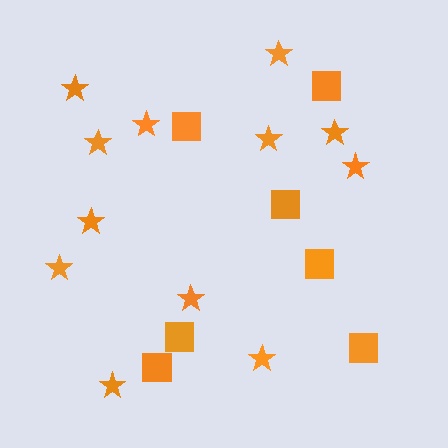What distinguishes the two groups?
There are 2 groups: one group of squares (7) and one group of stars (12).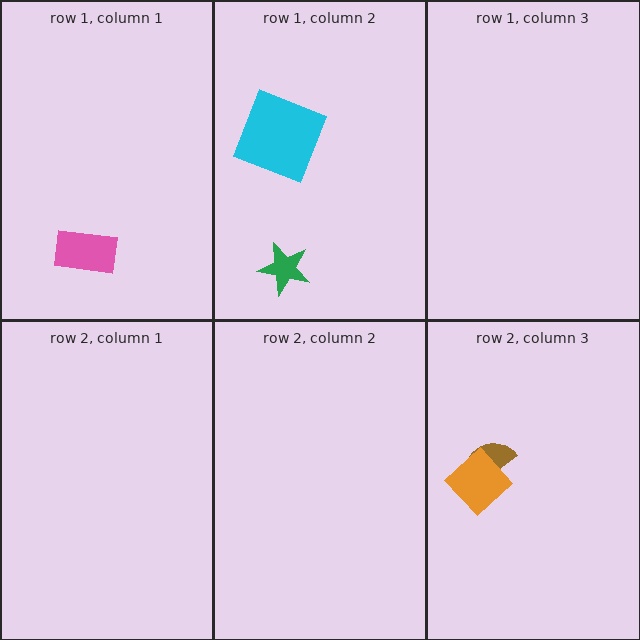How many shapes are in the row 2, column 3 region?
2.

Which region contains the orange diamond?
The row 2, column 3 region.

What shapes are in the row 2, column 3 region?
The brown semicircle, the orange diamond.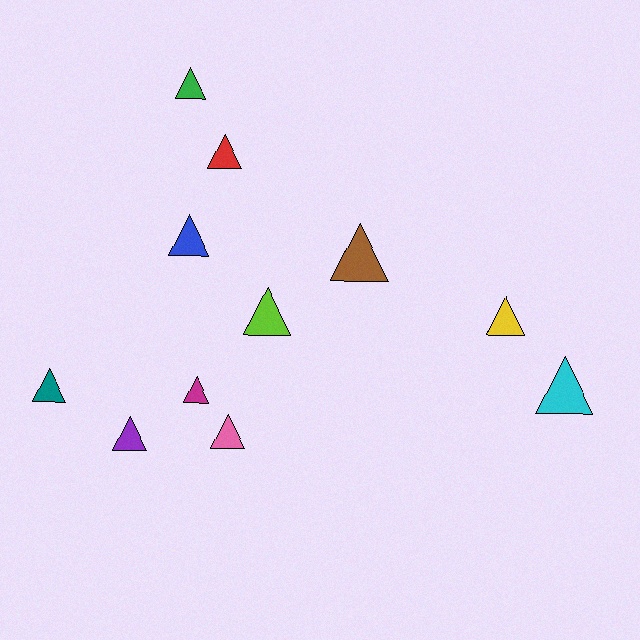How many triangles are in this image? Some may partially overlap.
There are 11 triangles.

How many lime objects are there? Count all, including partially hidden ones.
There is 1 lime object.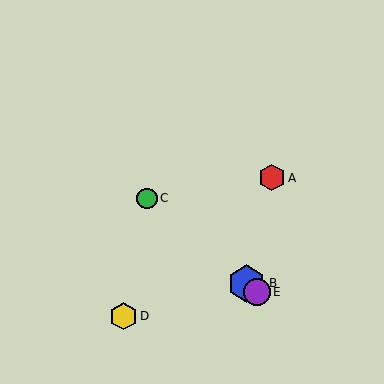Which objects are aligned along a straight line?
Objects B, C, E are aligned along a straight line.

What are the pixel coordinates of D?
Object D is at (123, 316).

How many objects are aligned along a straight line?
3 objects (B, C, E) are aligned along a straight line.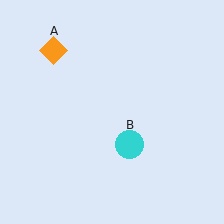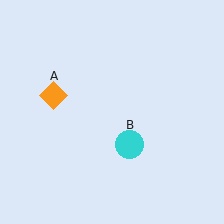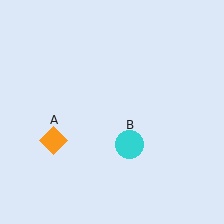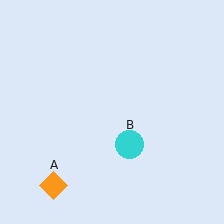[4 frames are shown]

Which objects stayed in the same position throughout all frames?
Cyan circle (object B) remained stationary.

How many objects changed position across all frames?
1 object changed position: orange diamond (object A).